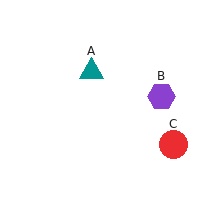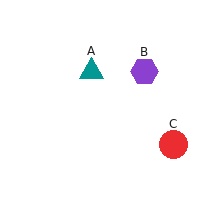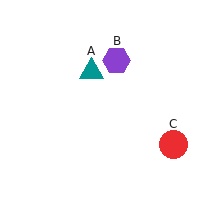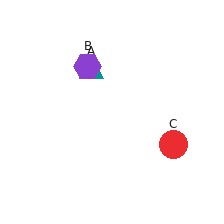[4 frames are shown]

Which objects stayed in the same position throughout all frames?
Teal triangle (object A) and red circle (object C) remained stationary.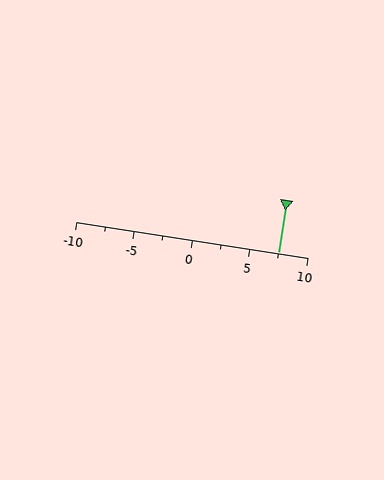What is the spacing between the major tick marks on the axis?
The major ticks are spaced 5 apart.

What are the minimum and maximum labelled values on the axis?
The axis runs from -10 to 10.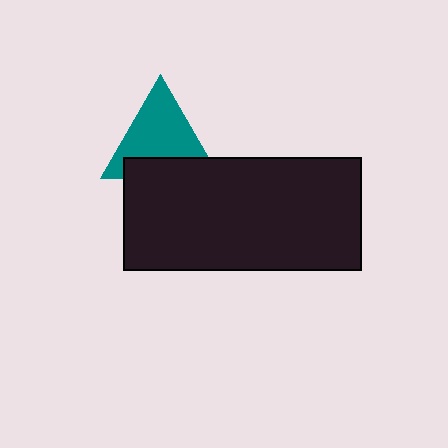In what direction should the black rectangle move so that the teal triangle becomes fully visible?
The black rectangle should move down. That is the shortest direction to clear the overlap and leave the teal triangle fully visible.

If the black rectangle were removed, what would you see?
You would see the complete teal triangle.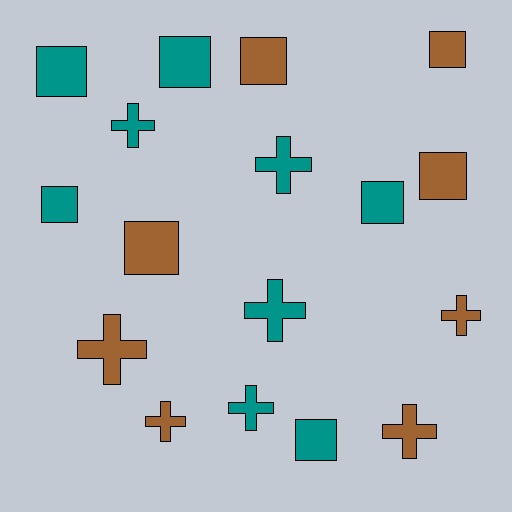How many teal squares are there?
There are 5 teal squares.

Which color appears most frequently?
Teal, with 9 objects.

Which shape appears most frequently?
Square, with 9 objects.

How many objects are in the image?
There are 17 objects.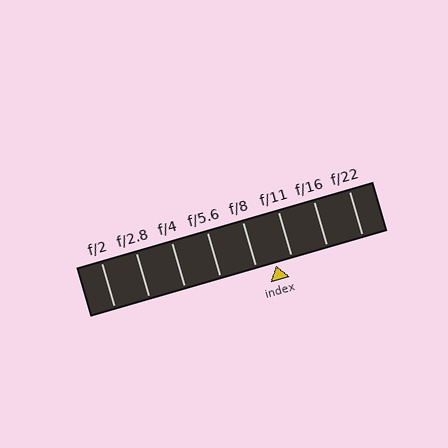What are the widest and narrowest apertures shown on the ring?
The widest aperture shown is f/2 and the narrowest is f/22.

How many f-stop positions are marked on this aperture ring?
There are 8 f-stop positions marked.